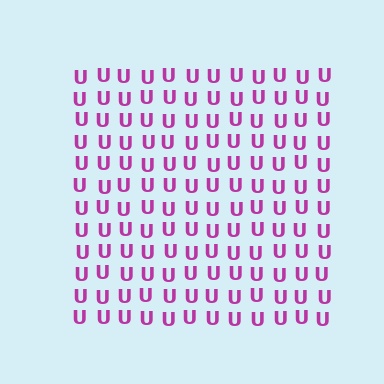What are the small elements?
The small elements are letter U's.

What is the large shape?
The large shape is a square.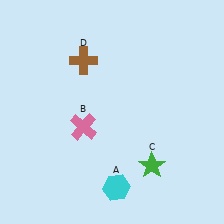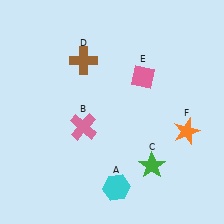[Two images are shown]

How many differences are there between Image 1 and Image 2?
There are 2 differences between the two images.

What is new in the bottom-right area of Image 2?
An orange star (F) was added in the bottom-right area of Image 2.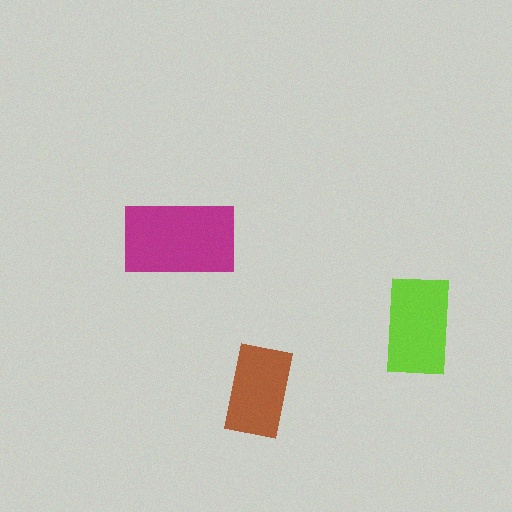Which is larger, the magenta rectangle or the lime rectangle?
The magenta one.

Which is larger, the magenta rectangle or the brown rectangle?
The magenta one.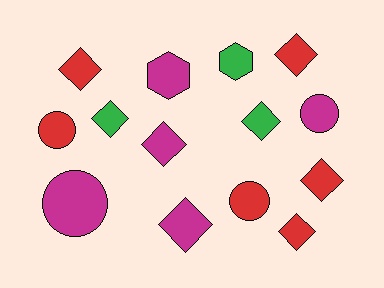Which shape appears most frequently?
Diamond, with 8 objects.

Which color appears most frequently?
Red, with 6 objects.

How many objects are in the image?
There are 14 objects.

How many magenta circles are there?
There are 2 magenta circles.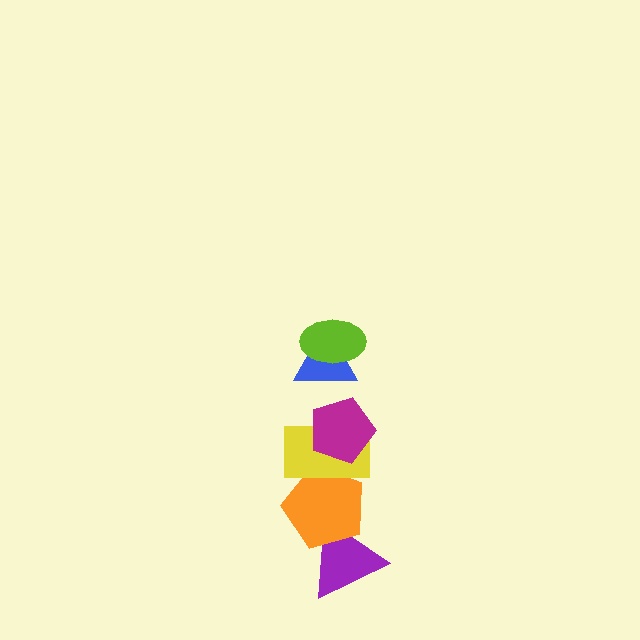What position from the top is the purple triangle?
The purple triangle is 6th from the top.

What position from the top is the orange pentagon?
The orange pentagon is 5th from the top.